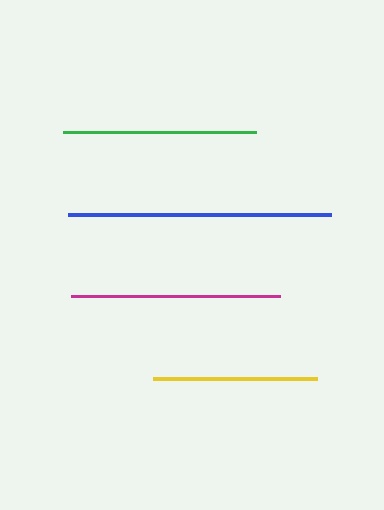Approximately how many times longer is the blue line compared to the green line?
The blue line is approximately 1.4 times the length of the green line.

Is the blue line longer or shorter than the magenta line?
The blue line is longer than the magenta line.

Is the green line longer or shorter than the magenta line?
The magenta line is longer than the green line.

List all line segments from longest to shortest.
From longest to shortest: blue, magenta, green, yellow.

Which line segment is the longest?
The blue line is the longest at approximately 262 pixels.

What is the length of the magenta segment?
The magenta segment is approximately 210 pixels long.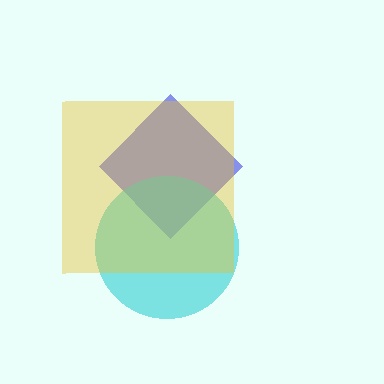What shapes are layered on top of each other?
The layered shapes are: a blue diamond, a cyan circle, a yellow square.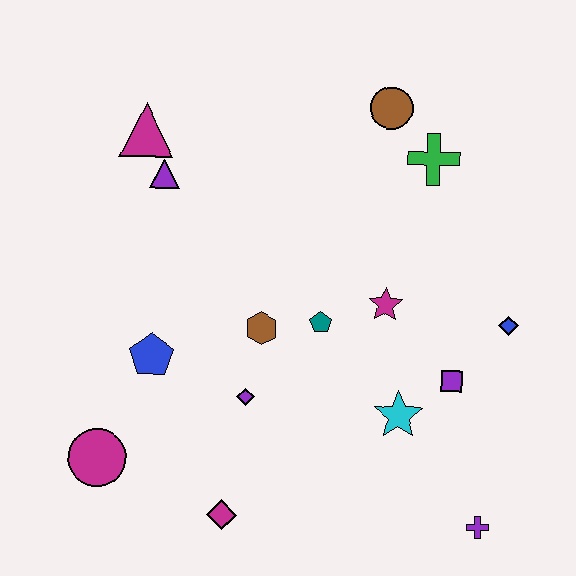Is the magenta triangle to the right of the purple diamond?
No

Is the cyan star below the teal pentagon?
Yes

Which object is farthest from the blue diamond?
The magenta circle is farthest from the blue diamond.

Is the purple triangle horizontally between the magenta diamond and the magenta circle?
Yes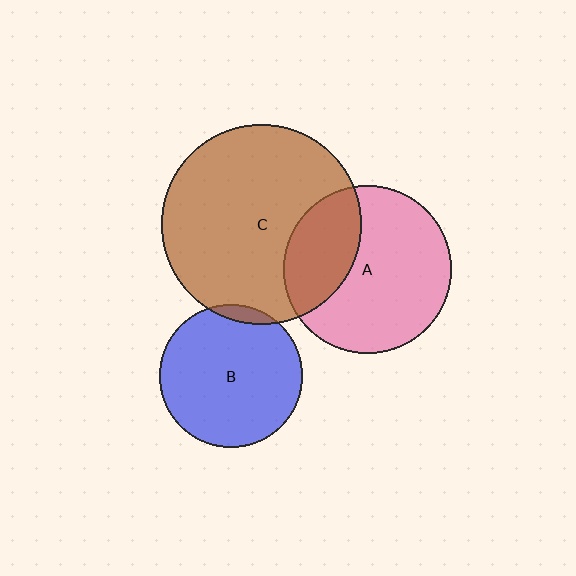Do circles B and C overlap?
Yes.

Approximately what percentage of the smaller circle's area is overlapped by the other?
Approximately 5%.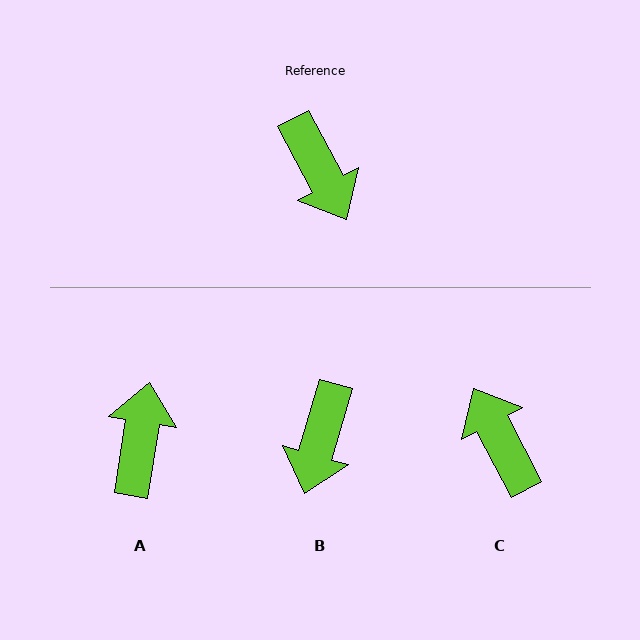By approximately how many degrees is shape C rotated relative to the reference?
Approximately 180 degrees counter-clockwise.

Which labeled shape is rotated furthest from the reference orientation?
C, about 180 degrees away.